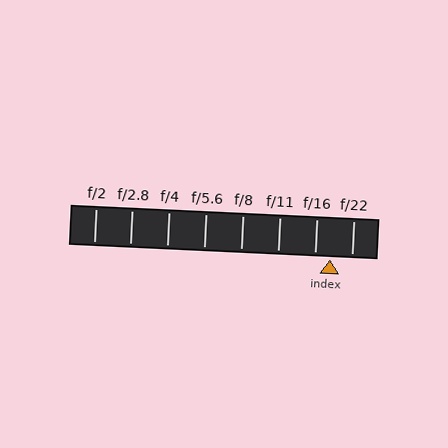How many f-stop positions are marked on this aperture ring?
There are 8 f-stop positions marked.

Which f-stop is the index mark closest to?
The index mark is closest to f/16.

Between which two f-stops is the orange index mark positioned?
The index mark is between f/16 and f/22.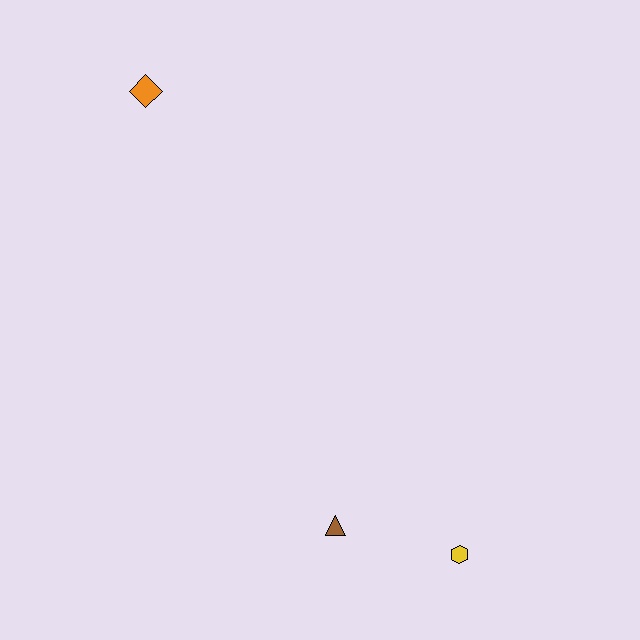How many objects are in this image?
There are 3 objects.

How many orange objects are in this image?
There is 1 orange object.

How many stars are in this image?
There are no stars.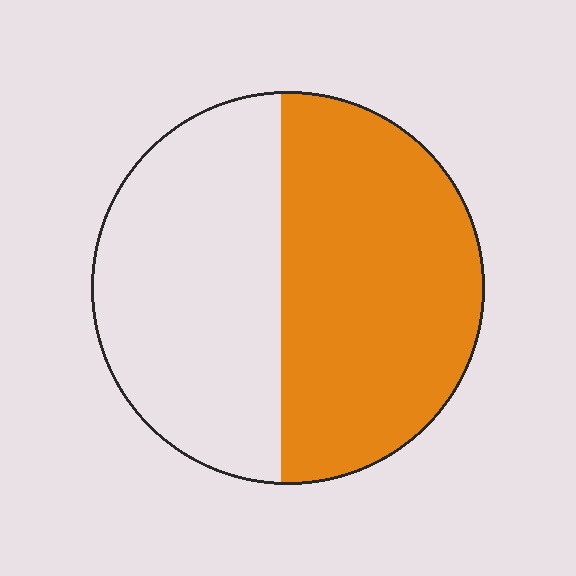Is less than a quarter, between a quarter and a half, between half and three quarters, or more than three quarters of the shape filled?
Between half and three quarters.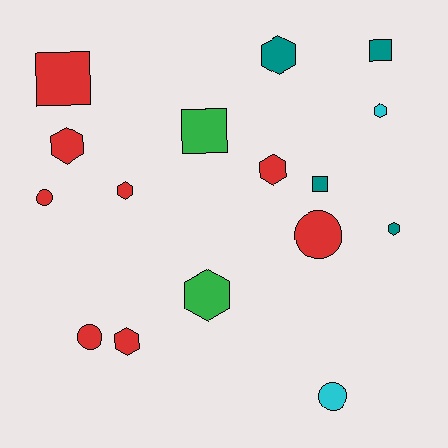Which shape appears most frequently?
Hexagon, with 8 objects.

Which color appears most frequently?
Red, with 8 objects.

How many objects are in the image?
There are 16 objects.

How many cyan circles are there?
There is 1 cyan circle.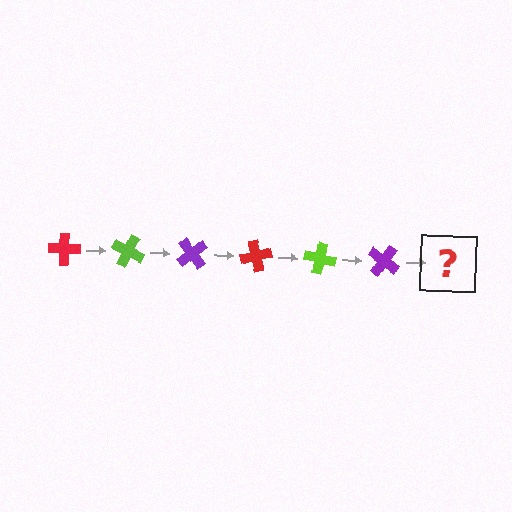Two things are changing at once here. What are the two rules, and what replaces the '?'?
The two rules are that it rotates 25 degrees each step and the color cycles through red, lime, and purple. The '?' should be a red cross, rotated 150 degrees from the start.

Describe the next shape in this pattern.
It should be a red cross, rotated 150 degrees from the start.